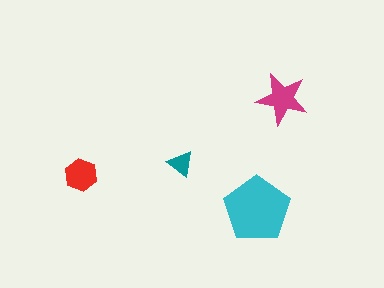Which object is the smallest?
The teal triangle.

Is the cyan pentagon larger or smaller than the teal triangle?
Larger.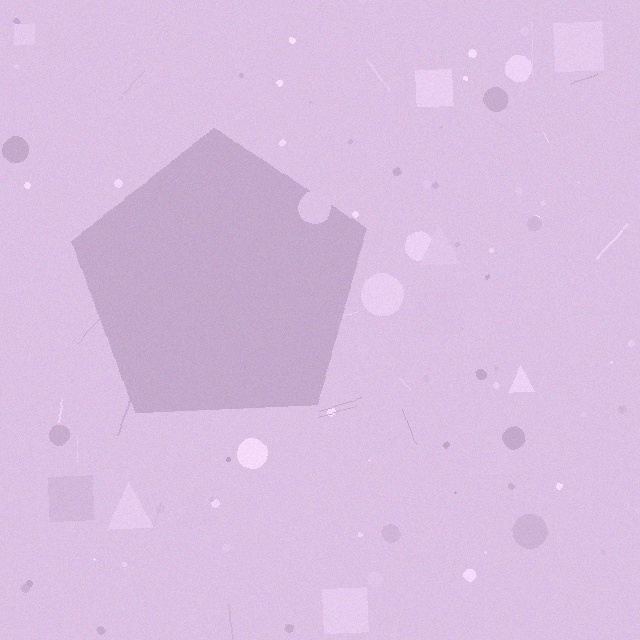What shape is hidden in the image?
A pentagon is hidden in the image.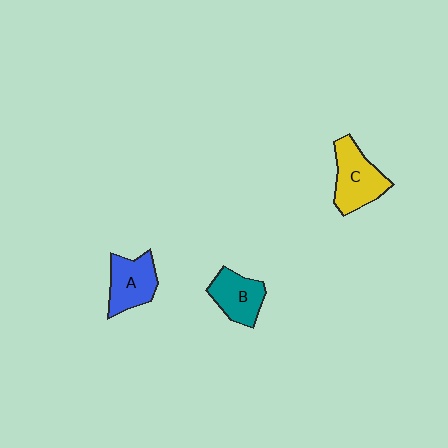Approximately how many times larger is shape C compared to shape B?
Approximately 1.2 times.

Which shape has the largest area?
Shape C (yellow).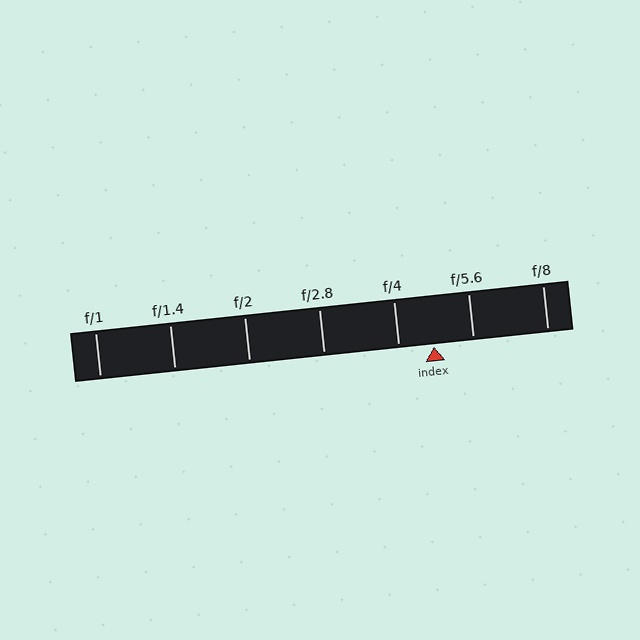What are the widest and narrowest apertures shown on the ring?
The widest aperture shown is f/1 and the narrowest is f/8.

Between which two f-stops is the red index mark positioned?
The index mark is between f/4 and f/5.6.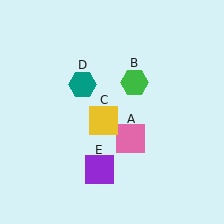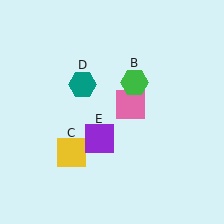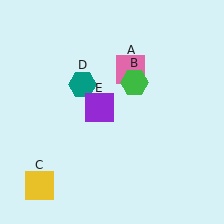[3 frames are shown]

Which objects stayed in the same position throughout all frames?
Green hexagon (object B) and teal hexagon (object D) remained stationary.